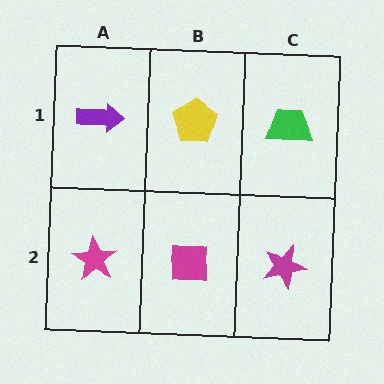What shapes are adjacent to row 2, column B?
A yellow pentagon (row 1, column B), a magenta star (row 2, column A), a magenta star (row 2, column C).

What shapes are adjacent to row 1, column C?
A magenta star (row 2, column C), a yellow pentagon (row 1, column B).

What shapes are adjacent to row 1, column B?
A magenta square (row 2, column B), a purple arrow (row 1, column A), a green trapezoid (row 1, column C).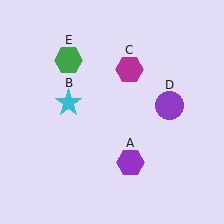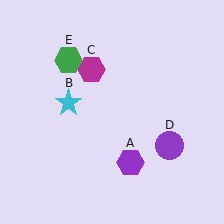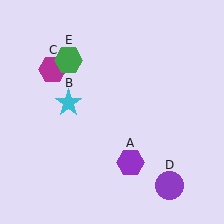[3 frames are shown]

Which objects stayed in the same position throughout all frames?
Purple hexagon (object A) and cyan star (object B) and green hexagon (object E) remained stationary.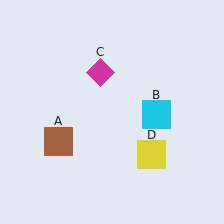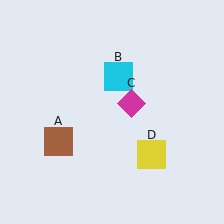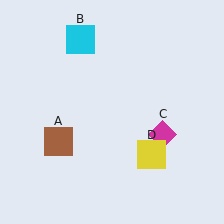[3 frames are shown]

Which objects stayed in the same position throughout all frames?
Brown square (object A) and yellow square (object D) remained stationary.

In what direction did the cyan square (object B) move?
The cyan square (object B) moved up and to the left.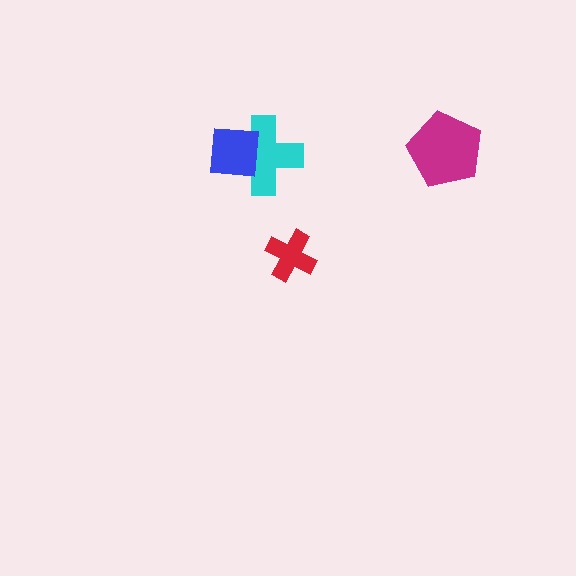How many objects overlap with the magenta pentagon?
0 objects overlap with the magenta pentagon.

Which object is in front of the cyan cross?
The blue square is in front of the cyan cross.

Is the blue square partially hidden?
No, no other shape covers it.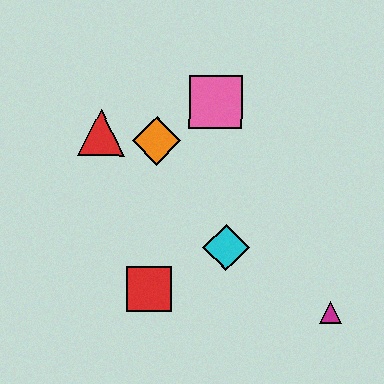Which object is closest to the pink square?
The orange diamond is closest to the pink square.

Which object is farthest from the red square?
The pink square is farthest from the red square.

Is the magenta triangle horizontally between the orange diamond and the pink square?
No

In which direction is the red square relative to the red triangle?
The red square is below the red triangle.